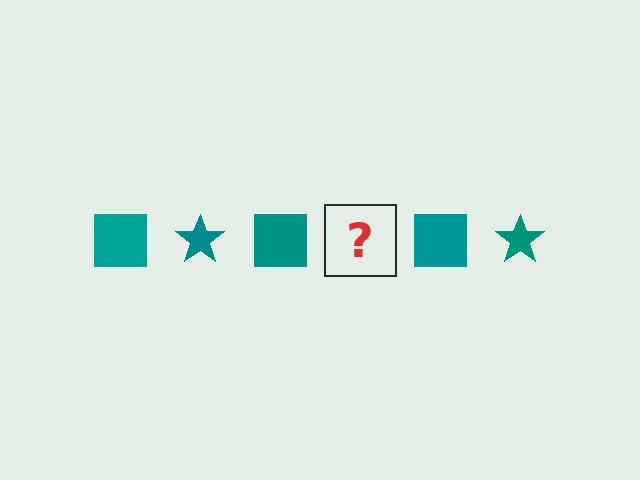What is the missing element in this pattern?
The missing element is a teal star.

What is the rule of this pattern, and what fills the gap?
The rule is that the pattern cycles through square, star shapes in teal. The gap should be filled with a teal star.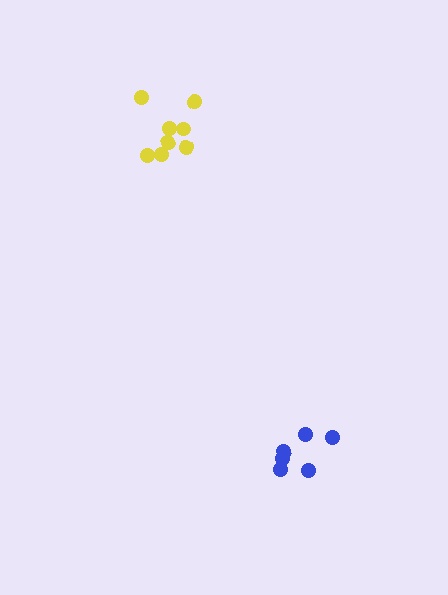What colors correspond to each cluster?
The clusters are colored: blue, yellow.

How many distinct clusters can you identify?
There are 2 distinct clusters.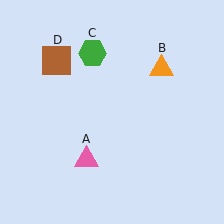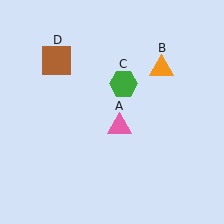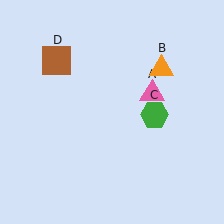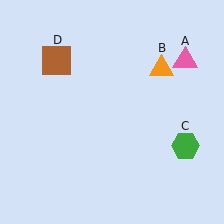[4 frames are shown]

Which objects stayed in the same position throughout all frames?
Orange triangle (object B) and brown square (object D) remained stationary.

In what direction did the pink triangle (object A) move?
The pink triangle (object A) moved up and to the right.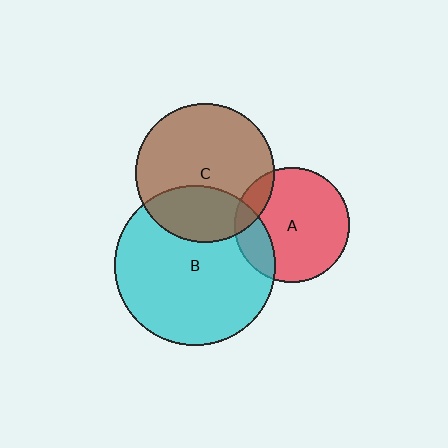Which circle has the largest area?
Circle B (cyan).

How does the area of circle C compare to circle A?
Approximately 1.5 times.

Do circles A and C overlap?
Yes.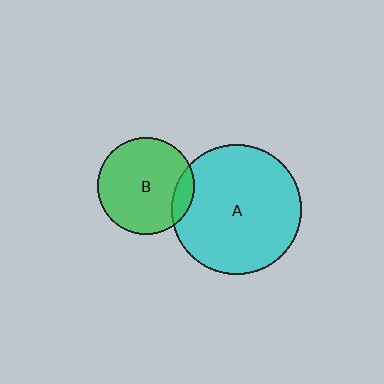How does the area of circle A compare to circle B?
Approximately 1.8 times.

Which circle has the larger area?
Circle A (cyan).